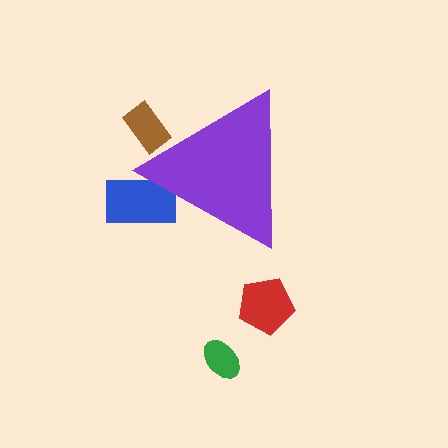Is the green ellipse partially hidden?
No, the green ellipse is fully visible.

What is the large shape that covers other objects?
A purple triangle.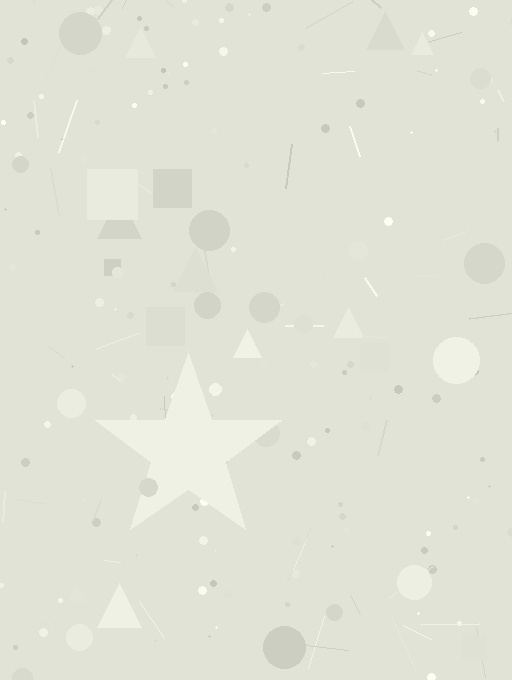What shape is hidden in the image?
A star is hidden in the image.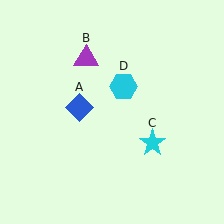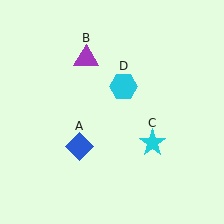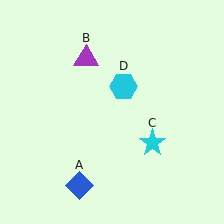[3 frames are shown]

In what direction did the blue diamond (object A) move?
The blue diamond (object A) moved down.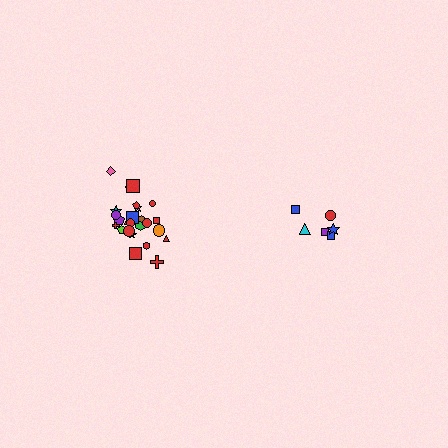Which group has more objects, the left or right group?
The left group.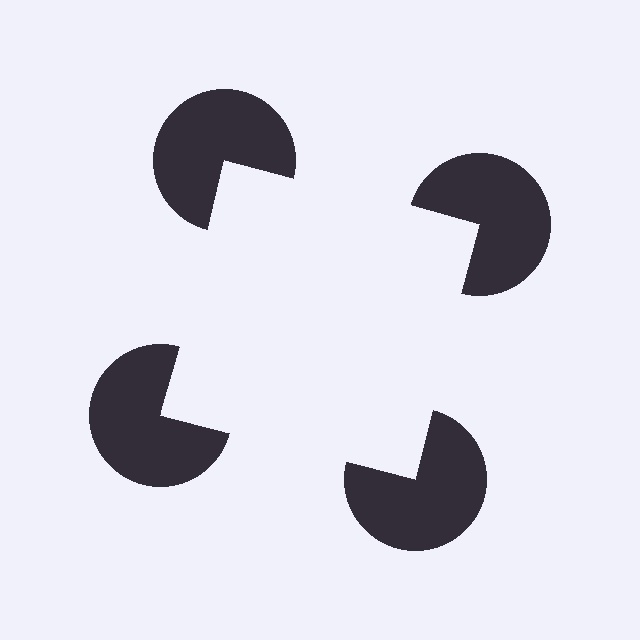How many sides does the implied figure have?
4 sides.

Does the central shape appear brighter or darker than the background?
It typically appears slightly brighter than the background, even though no actual brightness change is drawn.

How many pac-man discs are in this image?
There are 4 — one at each vertex of the illusory square.